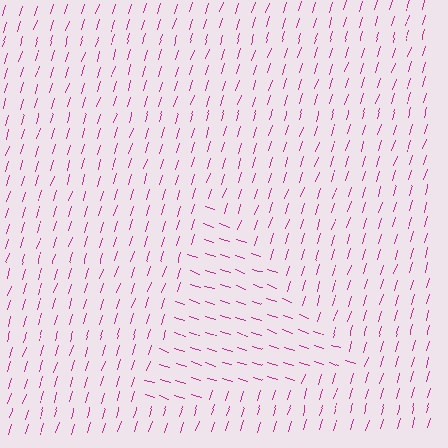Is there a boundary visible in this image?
Yes, there is a texture boundary formed by a change in line orientation.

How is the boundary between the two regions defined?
The boundary is defined purely by a change in line orientation (approximately 89 degrees difference). All lines are the same color and thickness.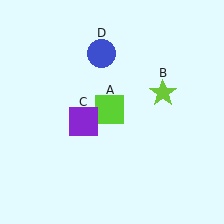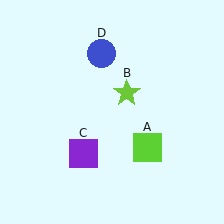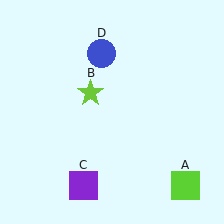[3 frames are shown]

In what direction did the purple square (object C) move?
The purple square (object C) moved down.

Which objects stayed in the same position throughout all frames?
Blue circle (object D) remained stationary.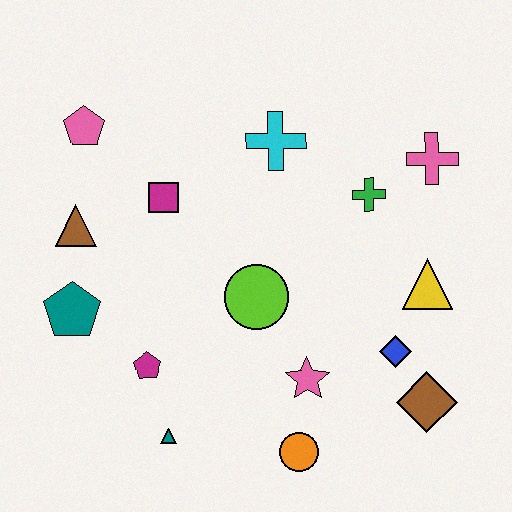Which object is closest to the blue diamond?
The brown diamond is closest to the blue diamond.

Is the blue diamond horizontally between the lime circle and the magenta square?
No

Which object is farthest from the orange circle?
The pink pentagon is farthest from the orange circle.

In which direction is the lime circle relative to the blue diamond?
The lime circle is to the left of the blue diamond.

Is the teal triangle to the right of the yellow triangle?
No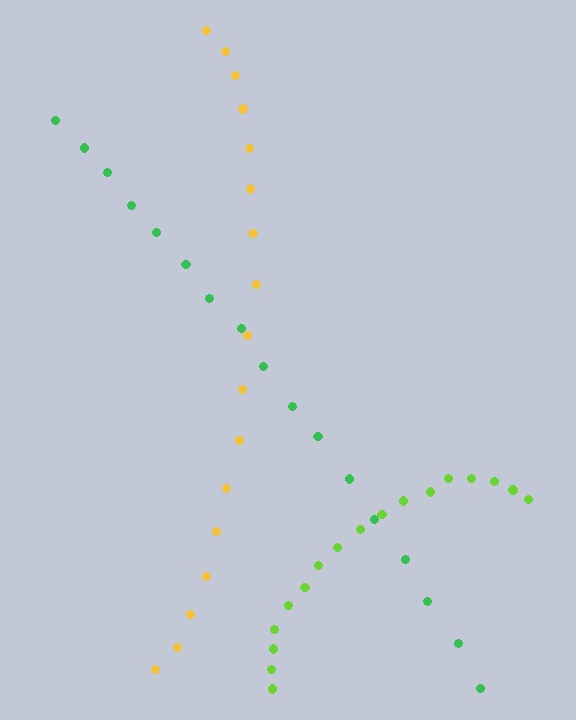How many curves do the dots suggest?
There are 3 distinct paths.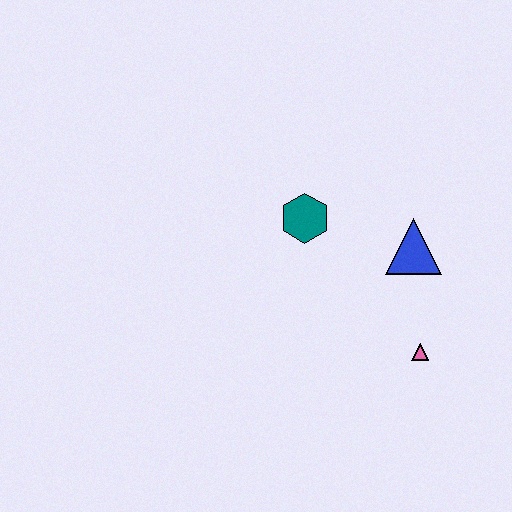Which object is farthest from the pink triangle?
The teal hexagon is farthest from the pink triangle.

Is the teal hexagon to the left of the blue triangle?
Yes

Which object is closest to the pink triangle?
The blue triangle is closest to the pink triangle.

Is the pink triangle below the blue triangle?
Yes